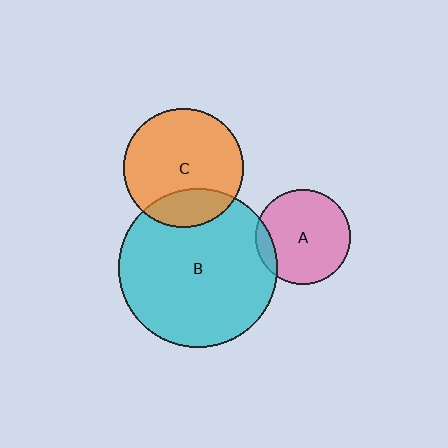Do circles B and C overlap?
Yes.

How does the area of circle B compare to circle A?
Approximately 2.8 times.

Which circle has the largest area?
Circle B (cyan).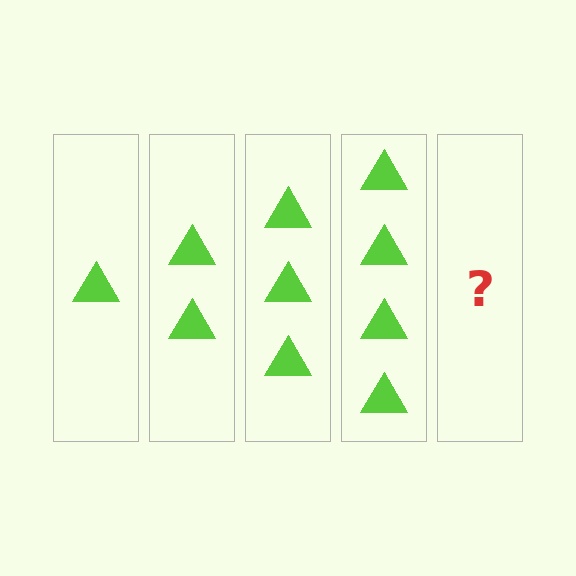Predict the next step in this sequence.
The next step is 5 triangles.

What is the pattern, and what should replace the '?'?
The pattern is that each step adds one more triangle. The '?' should be 5 triangles.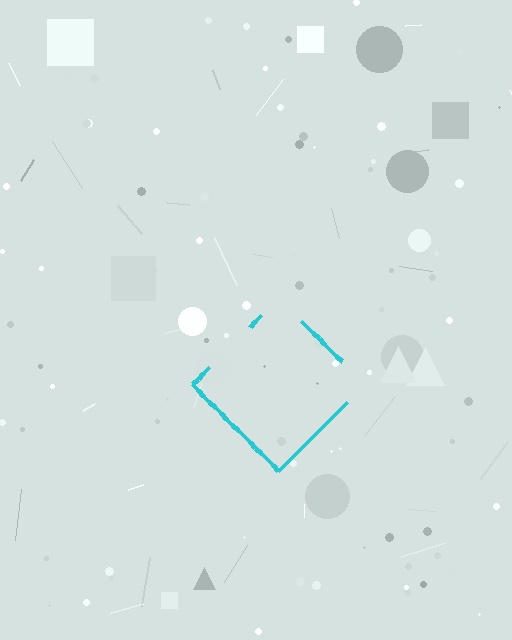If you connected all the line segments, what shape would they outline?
They would outline a diamond.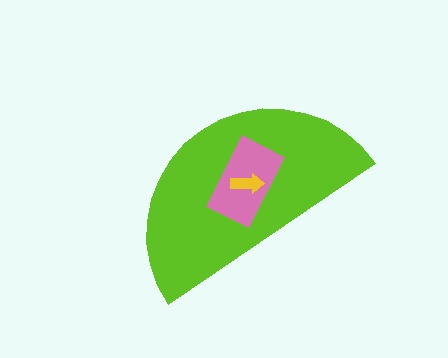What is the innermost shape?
The yellow arrow.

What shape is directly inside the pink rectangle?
The yellow arrow.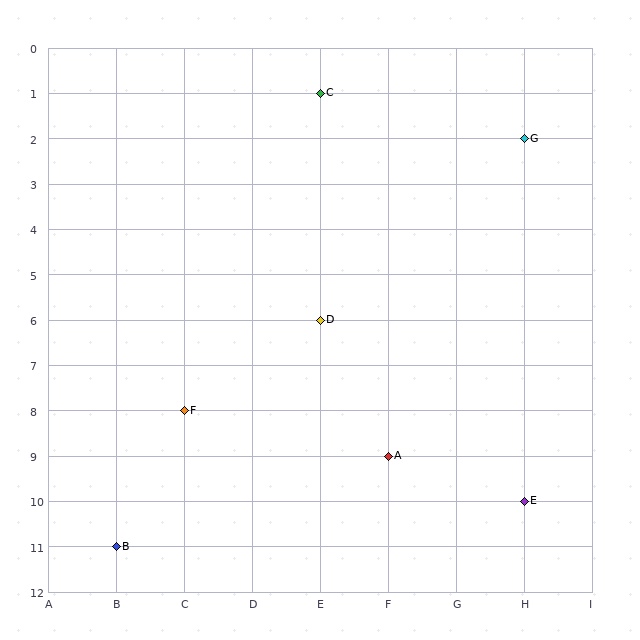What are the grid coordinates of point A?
Point A is at grid coordinates (F, 9).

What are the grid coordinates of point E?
Point E is at grid coordinates (H, 10).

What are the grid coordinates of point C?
Point C is at grid coordinates (E, 1).